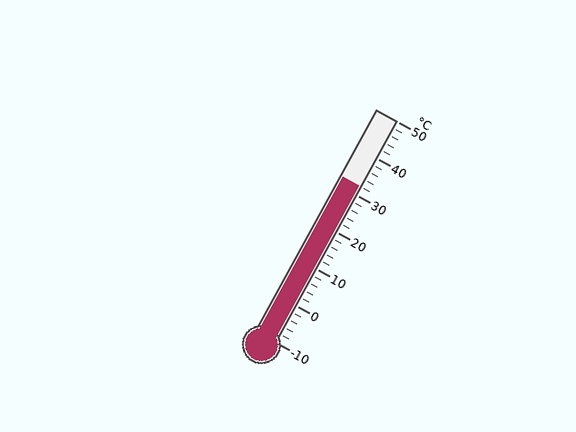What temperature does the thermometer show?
The thermometer shows approximately 32°C.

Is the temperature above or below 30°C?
The temperature is above 30°C.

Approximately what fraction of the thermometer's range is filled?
The thermometer is filled to approximately 70% of its range.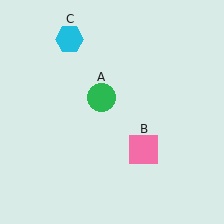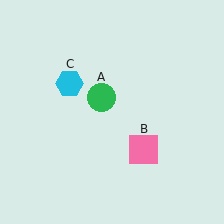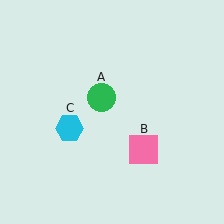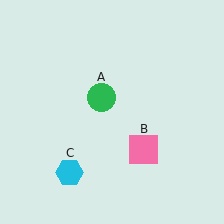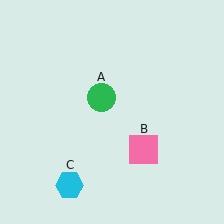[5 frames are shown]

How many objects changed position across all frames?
1 object changed position: cyan hexagon (object C).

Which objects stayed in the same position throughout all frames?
Green circle (object A) and pink square (object B) remained stationary.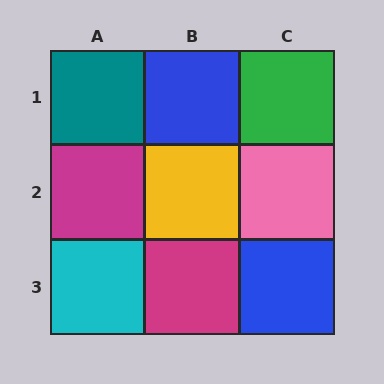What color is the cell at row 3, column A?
Cyan.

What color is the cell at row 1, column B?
Blue.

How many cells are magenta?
2 cells are magenta.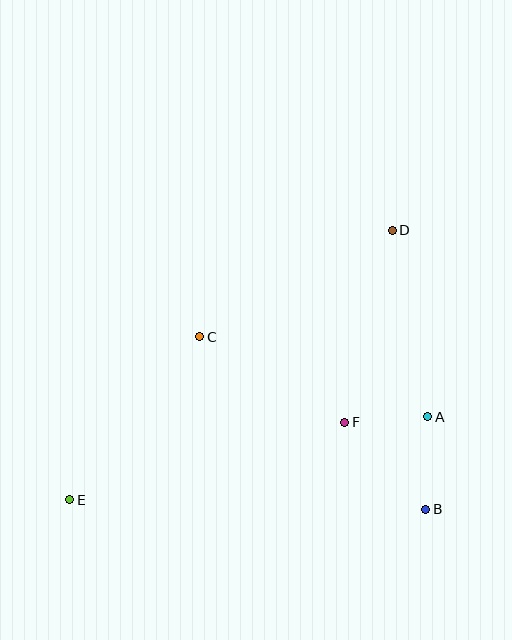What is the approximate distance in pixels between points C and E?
The distance between C and E is approximately 209 pixels.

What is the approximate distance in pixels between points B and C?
The distance between B and C is approximately 284 pixels.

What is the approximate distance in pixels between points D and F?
The distance between D and F is approximately 198 pixels.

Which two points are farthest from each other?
Points D and E are farthest from each other.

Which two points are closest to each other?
Points A and F are closest to each other.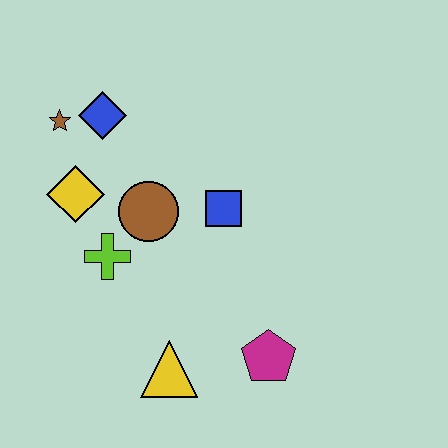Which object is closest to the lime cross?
The brown circle is closest to the lime cross.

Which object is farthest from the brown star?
The magenta pentagon is farthest from the brown star.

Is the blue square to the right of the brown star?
Yes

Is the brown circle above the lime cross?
Yes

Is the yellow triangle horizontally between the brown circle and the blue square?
Yes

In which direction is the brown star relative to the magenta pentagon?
The brown star is above the magenta pentagon.